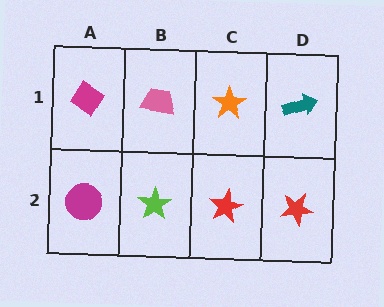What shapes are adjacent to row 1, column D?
A red star (row 2, column D), an orange star (row 1, column C).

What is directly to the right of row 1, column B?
An orange star.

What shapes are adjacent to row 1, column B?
A lime star (row 2, column B), a magenta diamond (row 1, column A), an orange star (row 1, column C).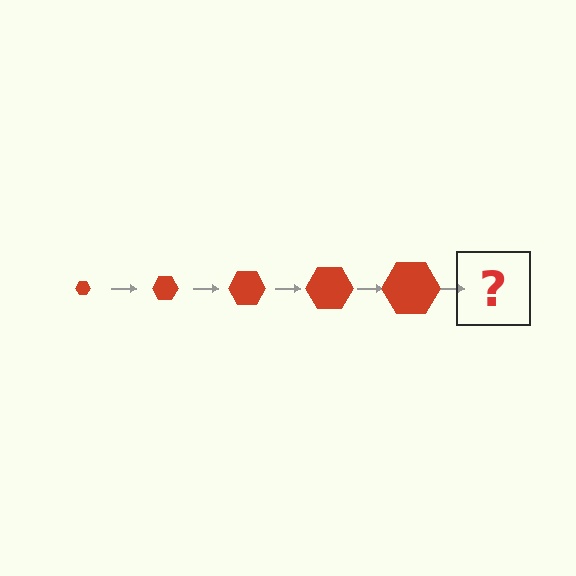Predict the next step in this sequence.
The next step is a red hexagon, larger than the previous one.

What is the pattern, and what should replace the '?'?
The pattern is that the hexagon gets progressively larger each step. The '?' should be a red hexagon, larger than the previous one.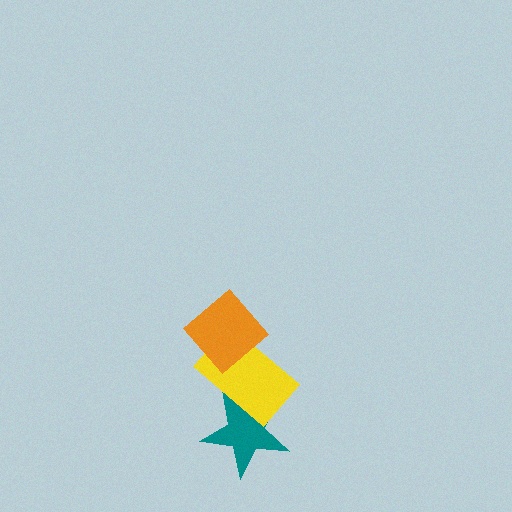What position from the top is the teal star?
The teal star is 3rd from the top.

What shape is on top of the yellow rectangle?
The orange diamond is on top of the yellow rectangle.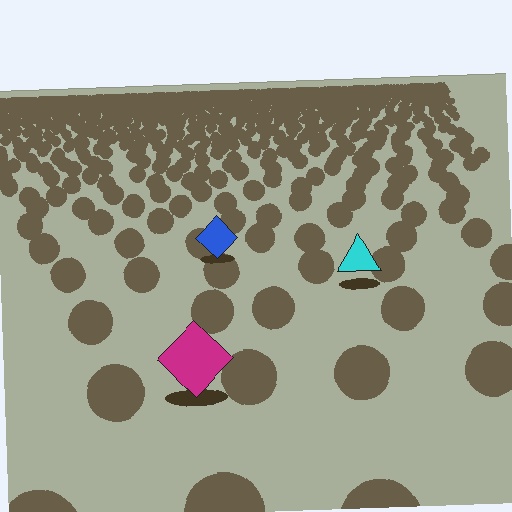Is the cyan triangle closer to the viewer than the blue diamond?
Yes. The cyan triangle is closer — you can tell from the texture gradient: the ground texture is coarser near it.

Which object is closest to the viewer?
The magenta diamond is closest. The texture marks near it are larger and more spread out.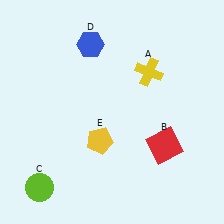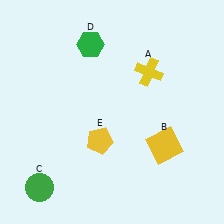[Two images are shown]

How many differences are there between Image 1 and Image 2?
There are 3 differences between the two images.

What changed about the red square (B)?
In Image 1, B is red. In Image 2, it changed to yellow.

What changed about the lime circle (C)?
In Image 1, C is lime. In Image 2, it changed to green.